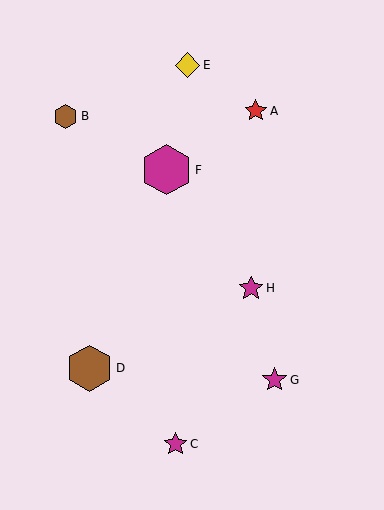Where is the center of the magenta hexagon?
The center of the magenta hexagon is at (167, 170).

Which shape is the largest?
The magenta hexagon (labeled F) is the largest.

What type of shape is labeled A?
Shape A is a red star.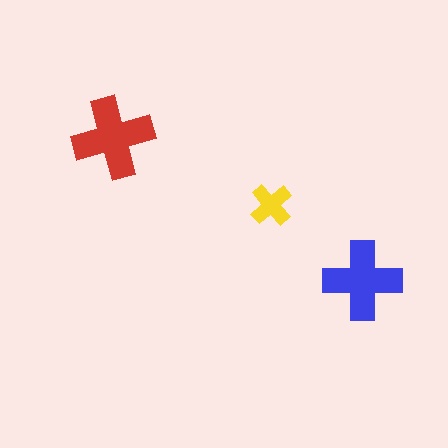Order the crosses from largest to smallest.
the red one, the blue one, the yellow one.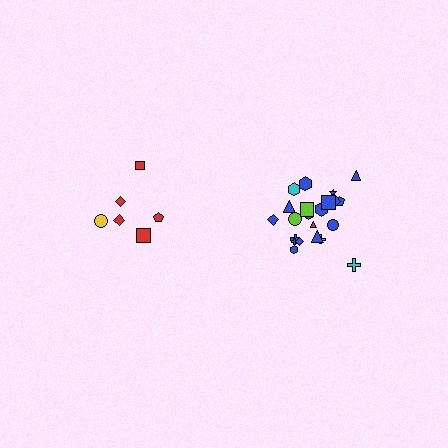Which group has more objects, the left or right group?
The right group.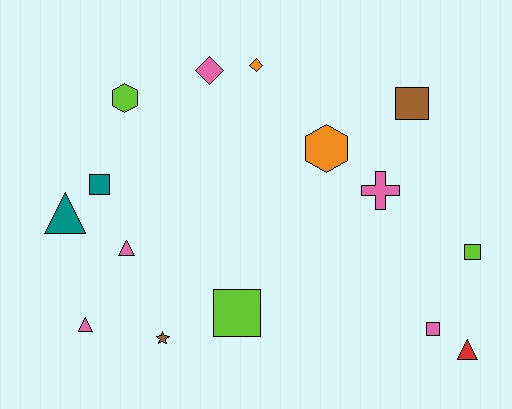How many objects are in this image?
There are 15 objects.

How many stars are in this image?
There is 1 star.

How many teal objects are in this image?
There are 2 teal objects.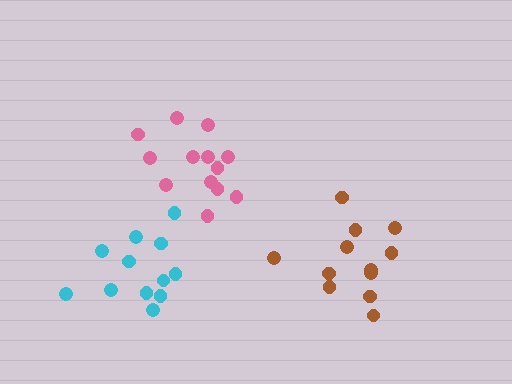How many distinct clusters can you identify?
There are 3 distinct clusters.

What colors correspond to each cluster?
The clusters are colored: pink, cyan, brown.